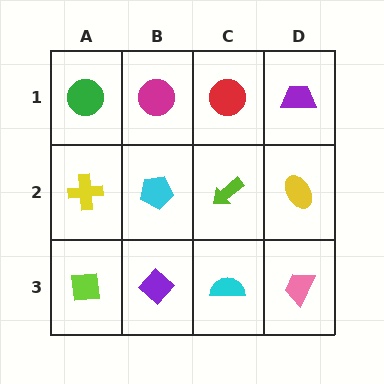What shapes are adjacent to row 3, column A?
A yellow cross (row 2, column A), a purple diamond (row 3, column B).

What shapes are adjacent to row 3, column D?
A yellow ellipse (row 2, column D), a cyan semicircle (row 3, column C).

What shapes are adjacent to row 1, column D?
A yellow ellipse (row 2, column D), a red circle (row 1, column C).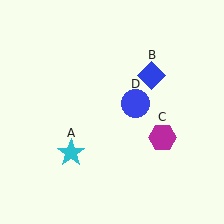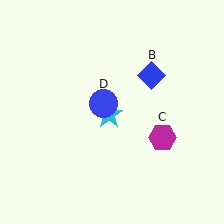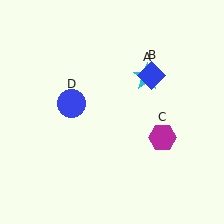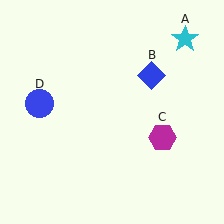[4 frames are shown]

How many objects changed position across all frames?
2 objects changed position: cyan star (object A), blue circle (object D).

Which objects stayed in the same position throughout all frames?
Blue diamond (object B) and magenta hexagon (object C) remained stationary.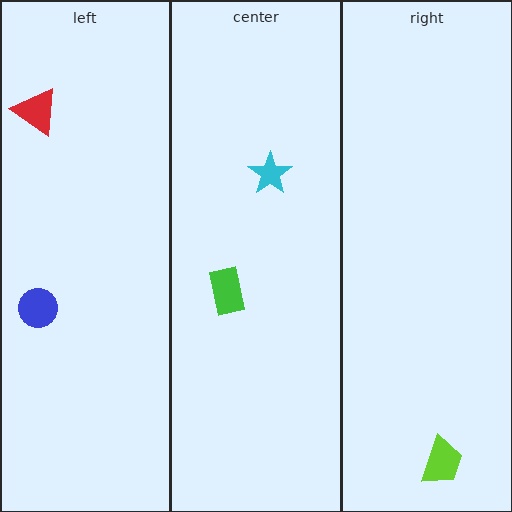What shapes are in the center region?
The cyan star, the green rectangle.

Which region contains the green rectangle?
The center region.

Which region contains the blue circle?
The left region.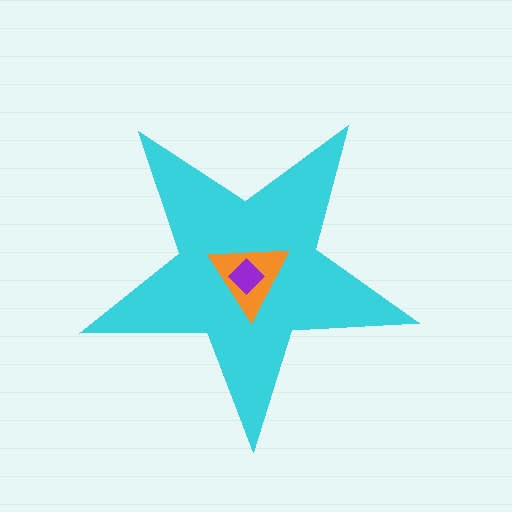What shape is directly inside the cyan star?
The orange triangle.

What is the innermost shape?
The purple diamond.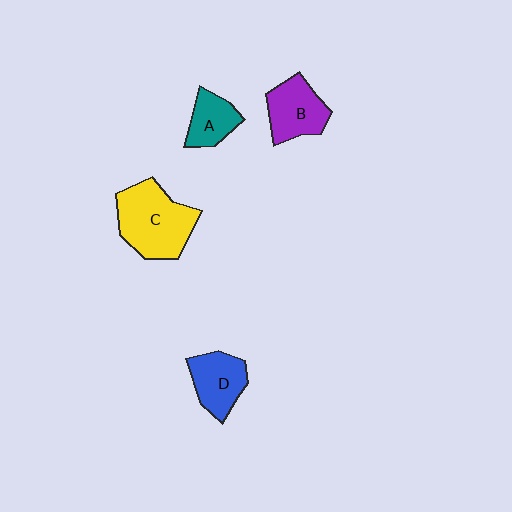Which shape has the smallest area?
Shape A (teal).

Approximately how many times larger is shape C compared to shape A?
Approximately 2.1 times.